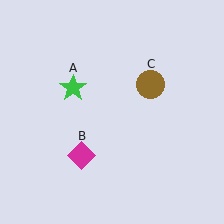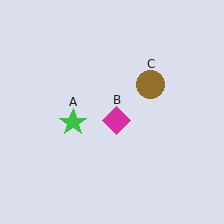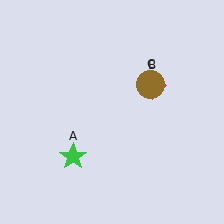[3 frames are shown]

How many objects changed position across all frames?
2 objects changed position: green star (object A), magenta diamond (object B).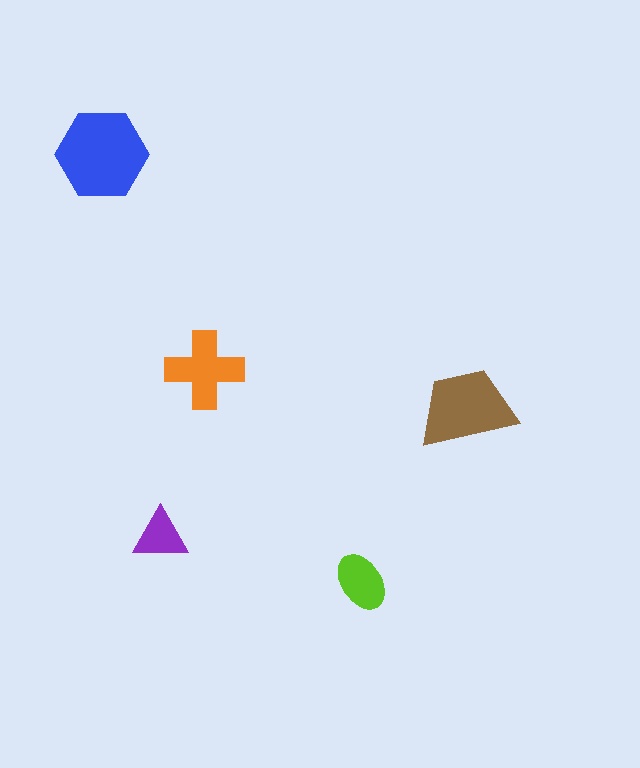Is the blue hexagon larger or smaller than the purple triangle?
Larger.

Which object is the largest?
The blue hexagon.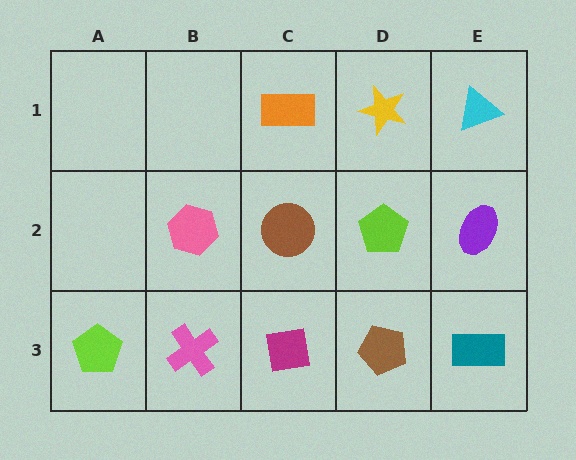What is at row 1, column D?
A yellow star.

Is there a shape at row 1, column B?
No, that cell is empty.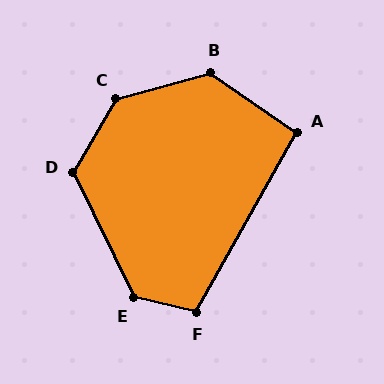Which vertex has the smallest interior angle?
A, at approximately 95 degrees.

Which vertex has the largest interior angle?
C, at approximately 135 degrees.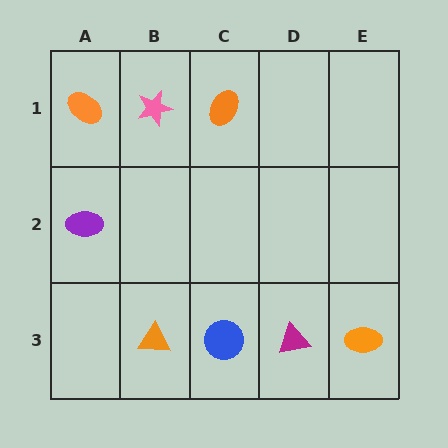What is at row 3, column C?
A blue circle.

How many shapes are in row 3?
4 shapes.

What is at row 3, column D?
A magenta triangle.